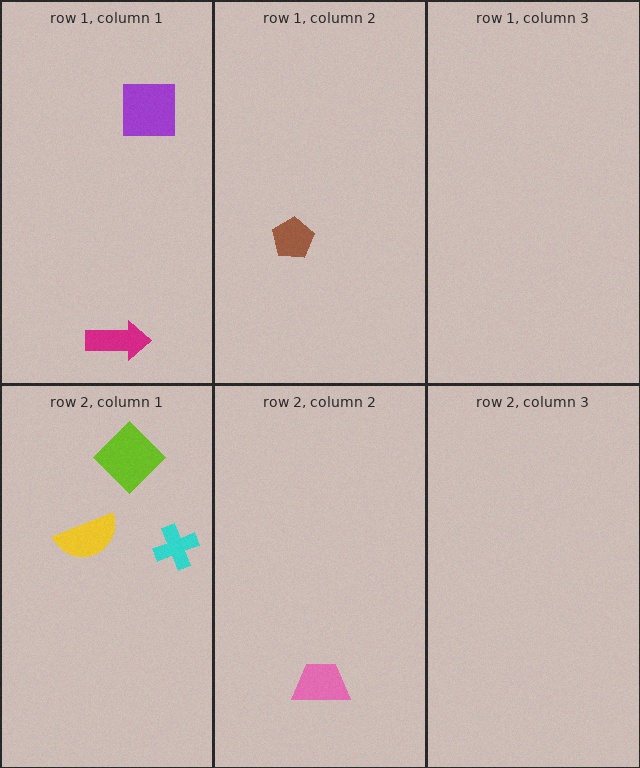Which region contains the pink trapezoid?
The row 2, column 2 region.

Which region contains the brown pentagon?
The row 1, column 2 region.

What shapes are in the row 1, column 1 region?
The magenta arrow, the purple square.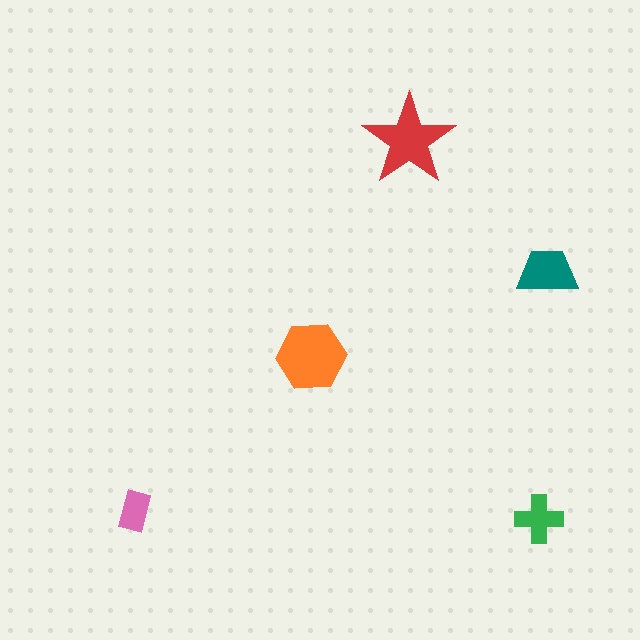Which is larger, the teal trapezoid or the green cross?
The teal trapezoid.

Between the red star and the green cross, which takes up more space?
The red star.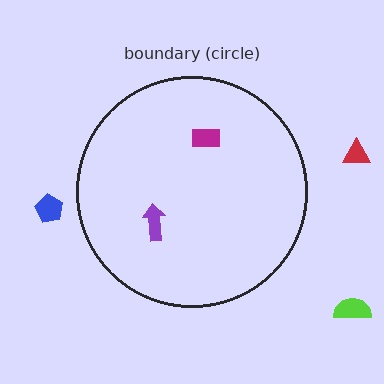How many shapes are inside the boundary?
2 inside, 3 outside.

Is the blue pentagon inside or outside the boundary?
Outside.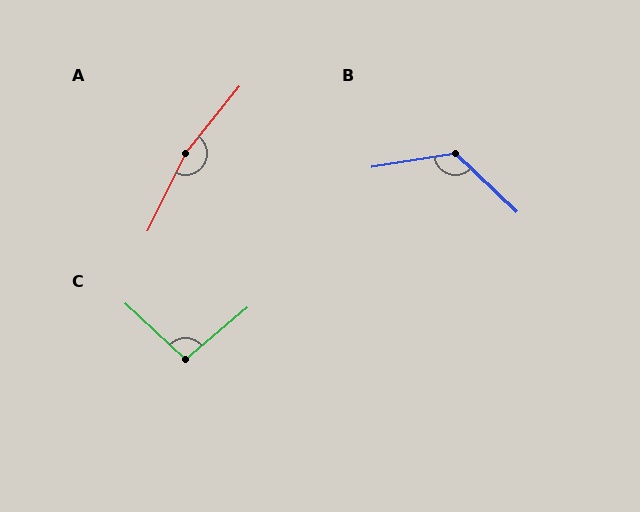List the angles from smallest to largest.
C (97°), B (127°), A (167°).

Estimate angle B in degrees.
Approximately 127 degrees.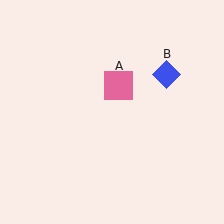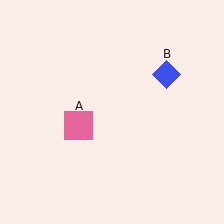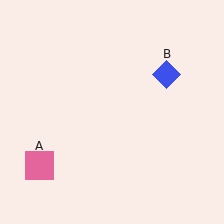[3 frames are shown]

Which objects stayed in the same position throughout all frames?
Blue diamond (object B) remained stationary.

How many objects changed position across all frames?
1 object changed position: pink square (object A).